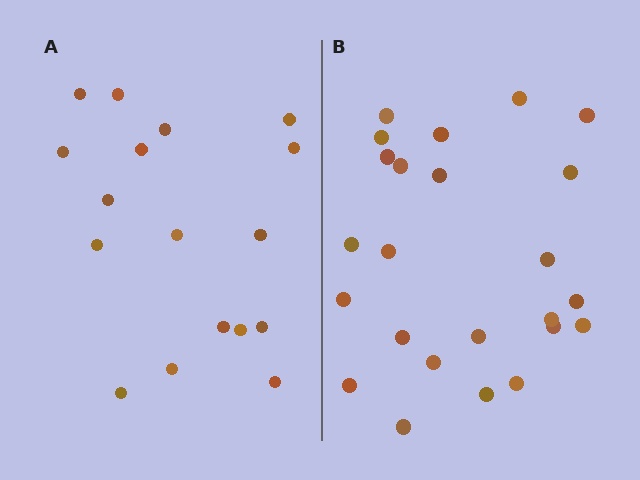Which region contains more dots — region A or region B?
Region B (the right region) has more dots.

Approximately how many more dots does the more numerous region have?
Region B has roughly 8 or so more dots than region A.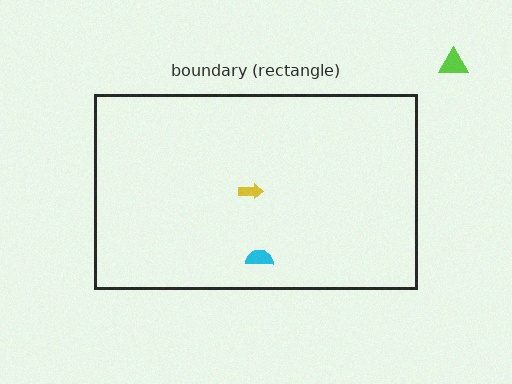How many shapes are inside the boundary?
2 inside, 1 outside.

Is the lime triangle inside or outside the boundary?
Outside.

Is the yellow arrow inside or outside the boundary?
Inside.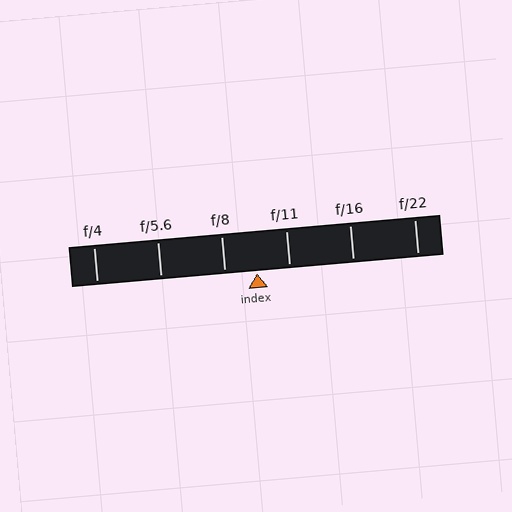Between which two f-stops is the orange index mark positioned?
The index mark is between f/8 and f/11.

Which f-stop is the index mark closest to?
The index mark is closest to f/8.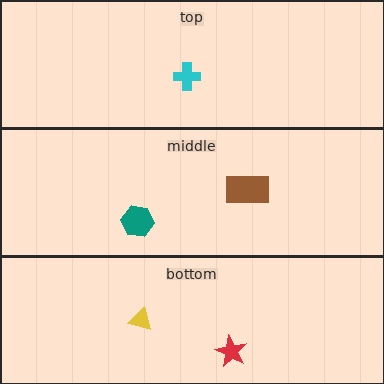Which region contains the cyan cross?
The top region.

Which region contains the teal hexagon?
The middle region.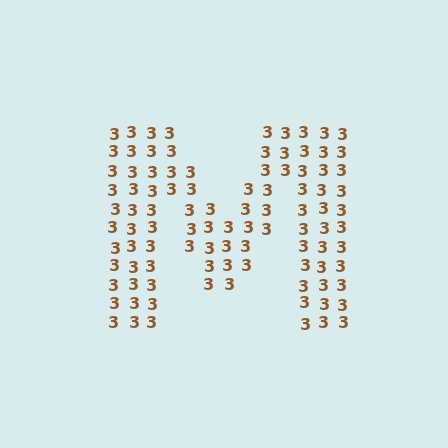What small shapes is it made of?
It is made of small digit 3's.